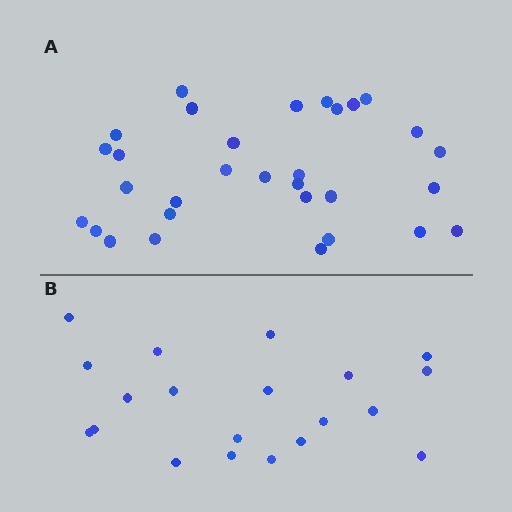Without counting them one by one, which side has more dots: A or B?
Region A (the top region) has more dots.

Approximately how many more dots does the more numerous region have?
Region A has roughly 12 or so more dots than region B.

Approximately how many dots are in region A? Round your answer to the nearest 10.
About 30 dots. (The exact count is 31, which rounds to 30.)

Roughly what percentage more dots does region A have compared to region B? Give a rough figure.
About 55% more.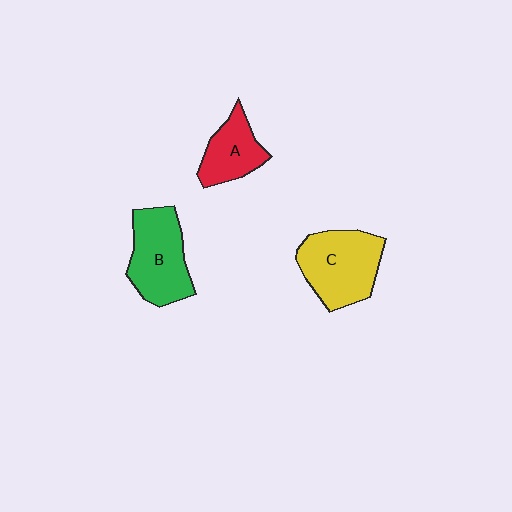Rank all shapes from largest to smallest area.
From largest to smallest: C (yellow), B (green), A (red).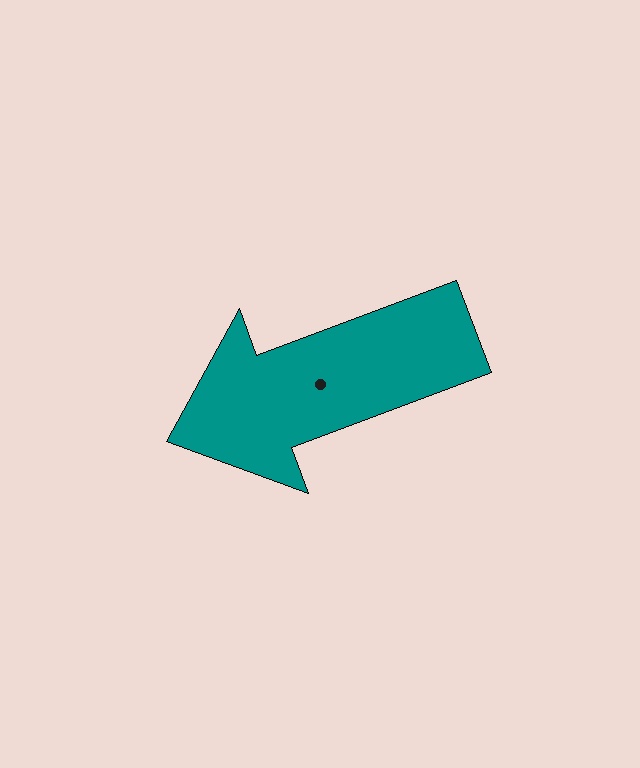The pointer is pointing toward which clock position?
Roughly 8 o'clock.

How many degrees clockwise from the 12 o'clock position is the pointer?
Approximately 249 degrees.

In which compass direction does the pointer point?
West.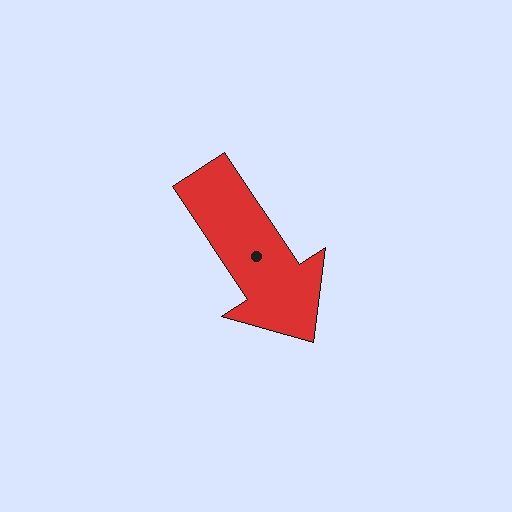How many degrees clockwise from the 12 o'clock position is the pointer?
Approximately 146 degrees.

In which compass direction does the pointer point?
Southeast.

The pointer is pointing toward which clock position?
Roughly 5 o'clock.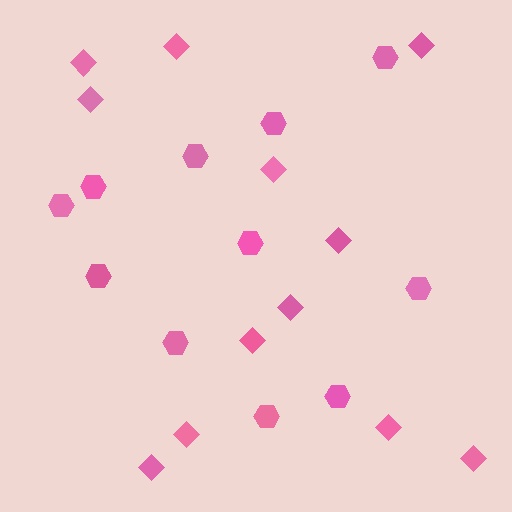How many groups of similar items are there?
There are 2 groups: one group of diamonds (12) and one group of hexagons (11).